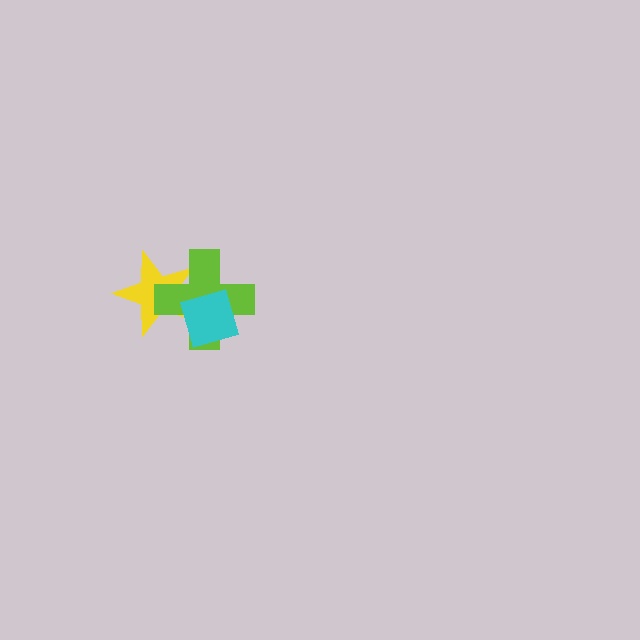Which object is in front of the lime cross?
The cyan diamond is in front of the lime cross.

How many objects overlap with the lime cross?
2 objects overlap with the lime cross.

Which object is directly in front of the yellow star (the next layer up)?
The lime cross is directly in front of the yellow star.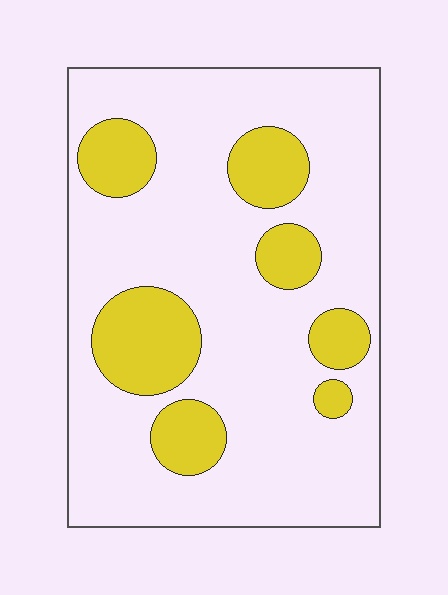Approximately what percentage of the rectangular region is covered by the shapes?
Approximately 20%.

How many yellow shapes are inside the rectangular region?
7.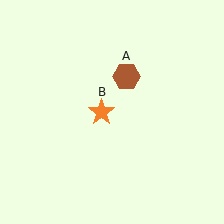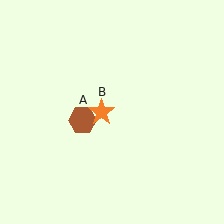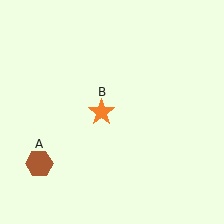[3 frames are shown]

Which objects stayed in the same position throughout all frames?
Orange star (object B) remained stationary.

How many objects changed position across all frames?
1 object changed position: brown hexagon (object A).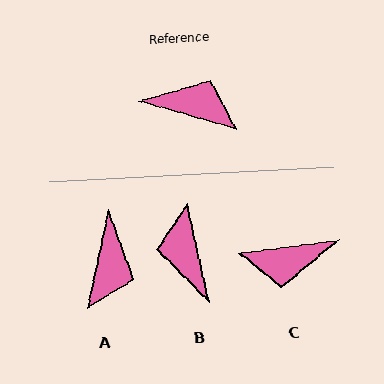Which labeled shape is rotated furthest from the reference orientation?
C, about 156 degrees away.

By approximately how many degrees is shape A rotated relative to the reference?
Approximately 85 degrees clockwise.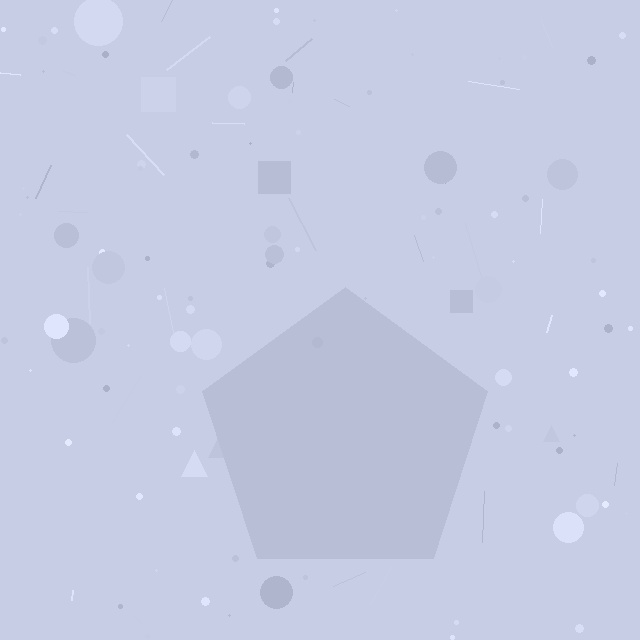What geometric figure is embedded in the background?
A pentagon is embedded in the background.